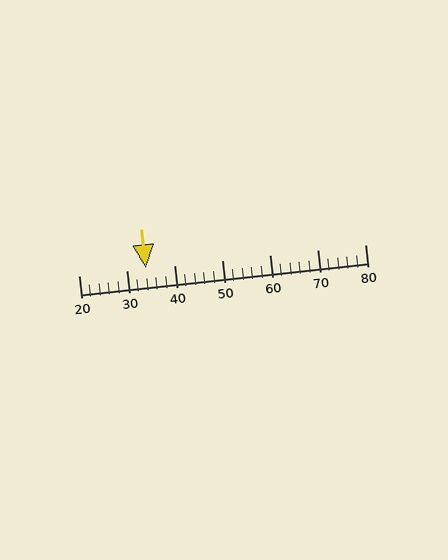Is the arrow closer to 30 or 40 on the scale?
The arrow is closer to 30.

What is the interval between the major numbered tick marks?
The major tick marks are spaced 10 units apart.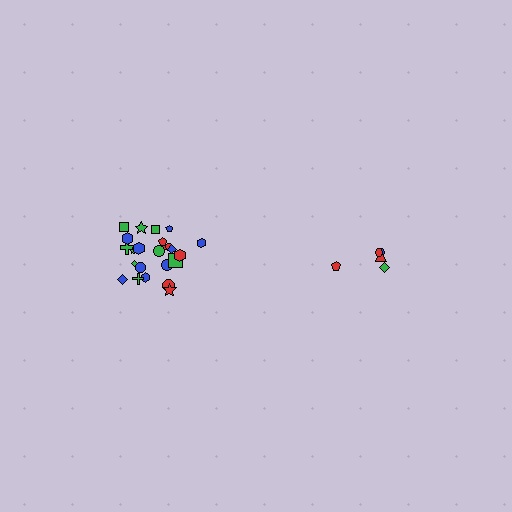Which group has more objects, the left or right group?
The left group.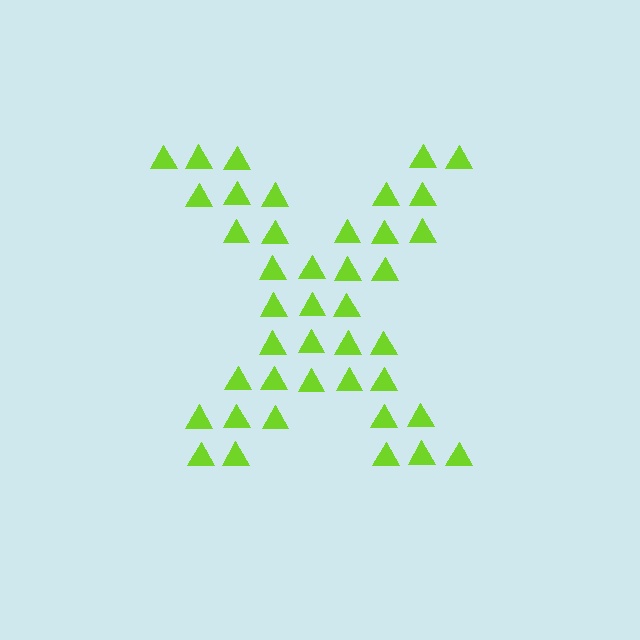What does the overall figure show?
The overall figure shows the letter X.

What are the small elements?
The small elements are triangles.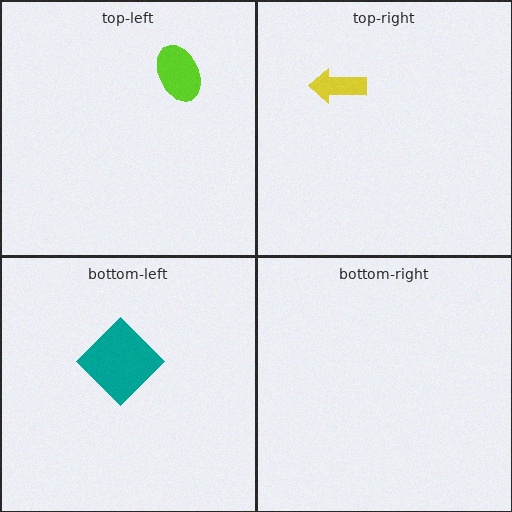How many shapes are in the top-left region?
1.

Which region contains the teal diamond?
The bottom-left region.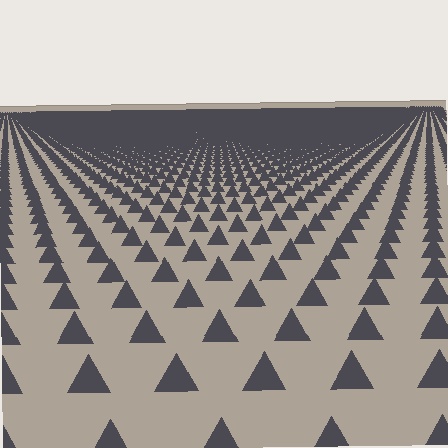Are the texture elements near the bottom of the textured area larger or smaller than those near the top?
Larger. Near the bottom, elements are closer to the viewer and appear at a bigger on-screen size.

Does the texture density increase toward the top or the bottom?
Density increases toward the top.